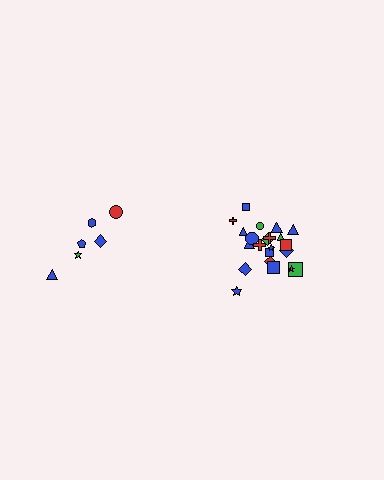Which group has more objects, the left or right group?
The right group.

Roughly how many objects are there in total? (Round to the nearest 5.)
Roughly 30 objects in total.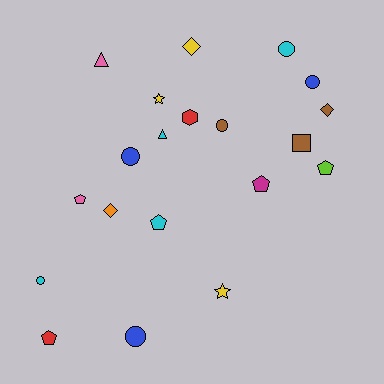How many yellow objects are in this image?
There are 3 yellow objects.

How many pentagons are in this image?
There are 5 pentagons.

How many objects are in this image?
There are 20 objects.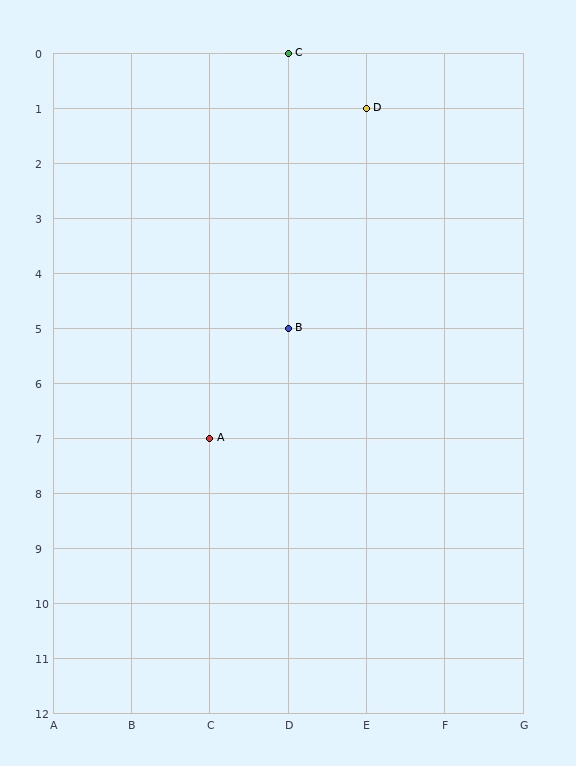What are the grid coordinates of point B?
Point B is at grid coordinates (D, 5).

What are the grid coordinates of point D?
Point D is at grid coordinates (E, 1).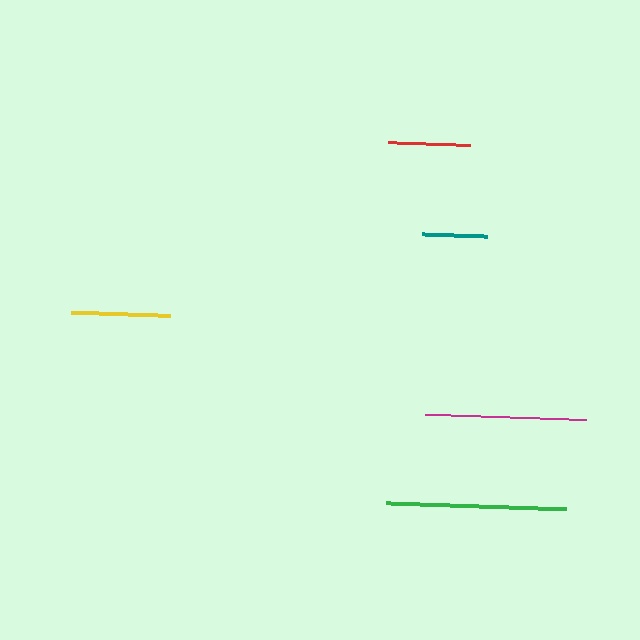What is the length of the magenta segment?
The magenta segment is approximately 161 pixels long.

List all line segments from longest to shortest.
From longest to shortest: green, magenta, yellow, red, teal.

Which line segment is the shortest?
The teal line is the shortest at approximately 65 pixels.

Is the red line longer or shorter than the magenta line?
The magenta line is longer than the red line.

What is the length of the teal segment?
The teal segment is approximately 65 pixels long.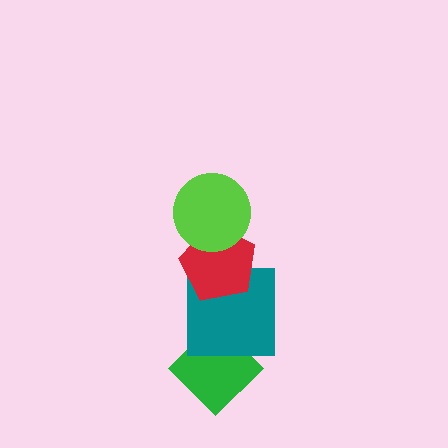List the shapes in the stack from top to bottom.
From top to bottom: the lime circle, the red pentagon, the teal square, the green diamond.